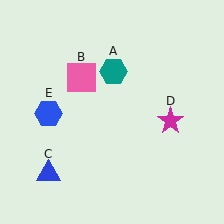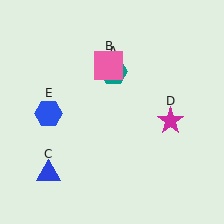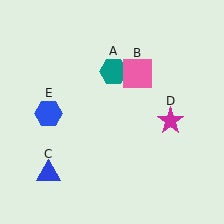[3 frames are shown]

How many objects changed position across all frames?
1 object changed position: pink square (object B).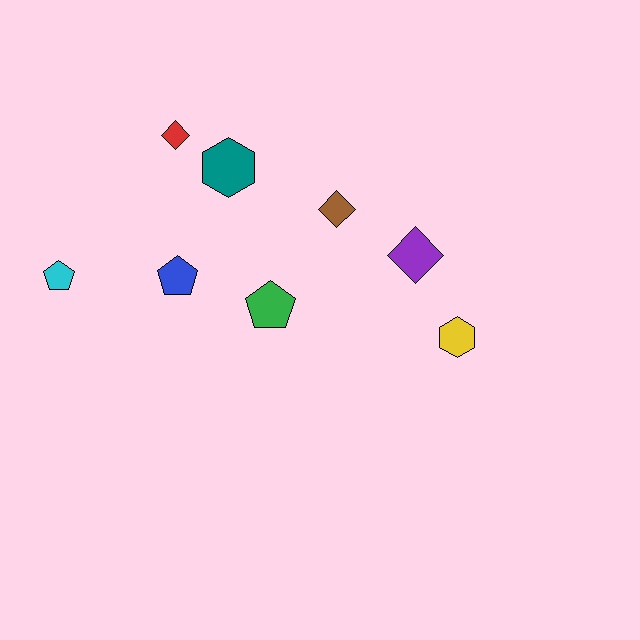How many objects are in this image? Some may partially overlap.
There are 8 objects.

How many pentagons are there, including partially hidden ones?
There are 3 pentagons.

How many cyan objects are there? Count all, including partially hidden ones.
There is 1 cyan object.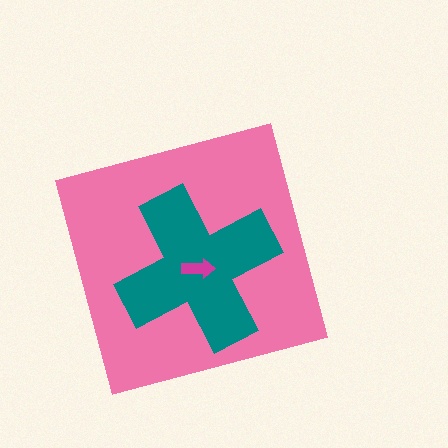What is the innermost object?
The magenta arrow.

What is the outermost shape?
The pink square.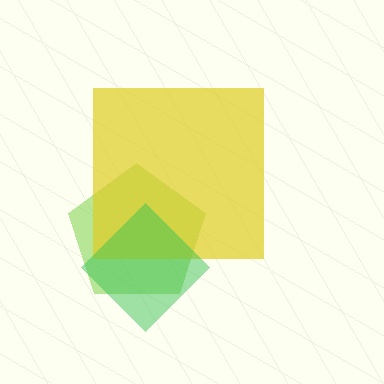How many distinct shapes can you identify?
There are 3 distinct shapes: a lime pentagon, a yellow square, a green diamond.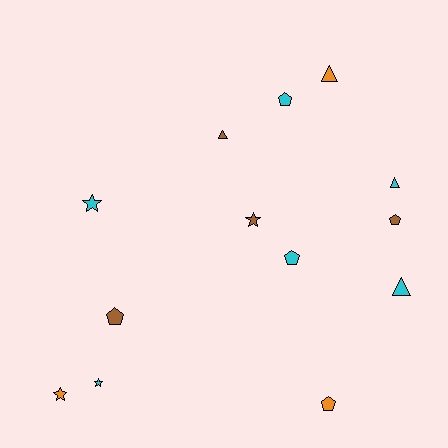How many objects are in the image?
There are 13 objects.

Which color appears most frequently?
Cyan, with 6 objects.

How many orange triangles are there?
There is 1 orange triangle.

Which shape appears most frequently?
Pentagon, with 5 objects.